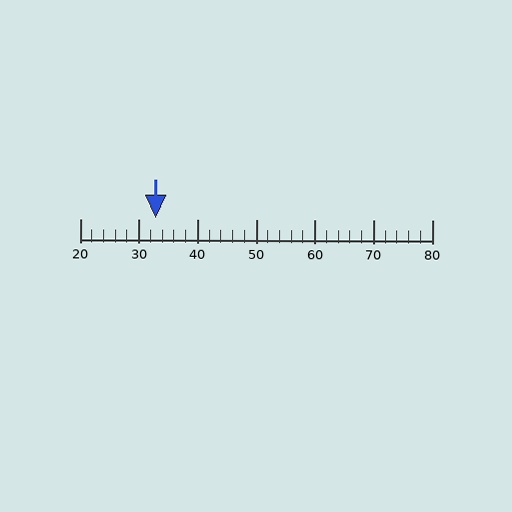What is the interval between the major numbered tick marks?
The major tick marks are spaced 10 units apart.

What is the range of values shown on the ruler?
The ruler shows values from 20 to 80.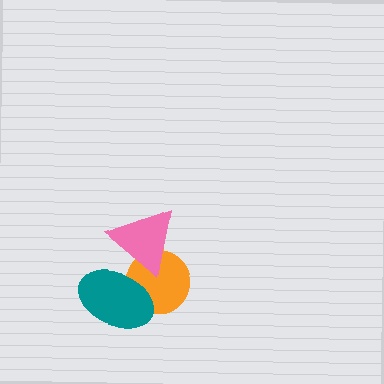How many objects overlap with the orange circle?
2 objects overlap with the orange circle.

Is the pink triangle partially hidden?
Yes, it is partially covered by another shape.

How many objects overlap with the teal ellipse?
2 objects overlap with the teal ellipse.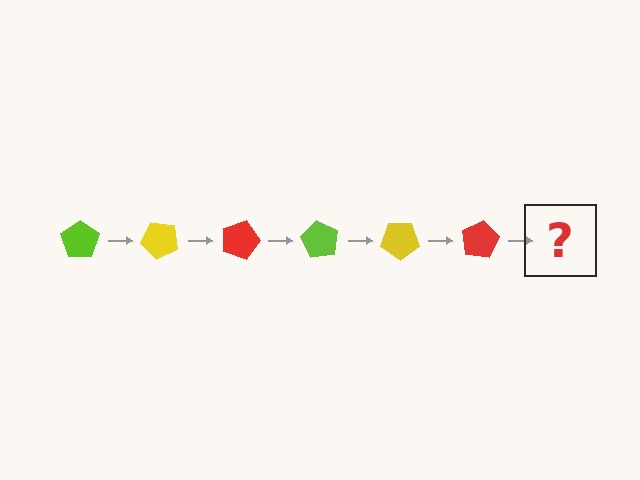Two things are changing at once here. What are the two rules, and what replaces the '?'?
The two rules are that it rotates 45 degrees each step and the color cycles through lime, yellow, and red. The '?' should be a lime pentagon, rotated 270 degrees from the start.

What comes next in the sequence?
The next element should be a lime pentagon, rotated 270 degrees from the start.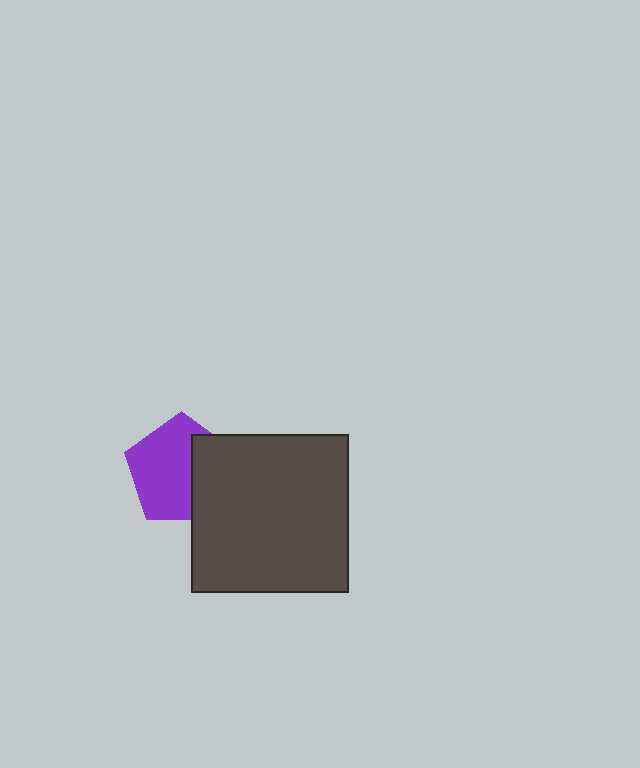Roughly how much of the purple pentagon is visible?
About half of it is visible (roughly 64%).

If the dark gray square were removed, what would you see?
You would see the complete purple pentagon.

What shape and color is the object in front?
The object in front is a dark gray square.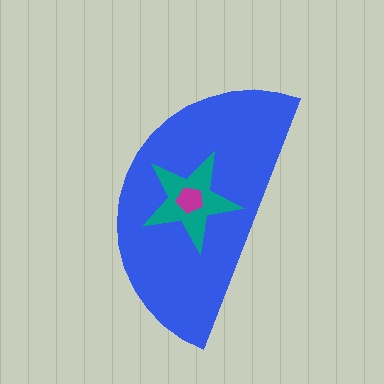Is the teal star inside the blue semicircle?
Yes.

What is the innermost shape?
The magenta pentagon.